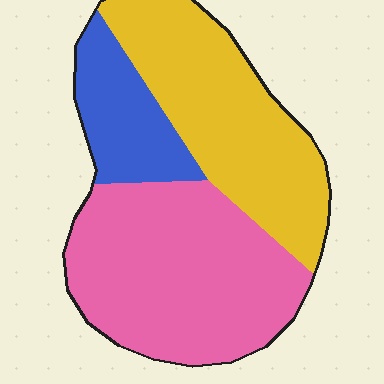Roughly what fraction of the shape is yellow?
Yellow covers about 35% of the shape.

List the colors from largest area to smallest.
From largest to smallest: pink, yellow, blue.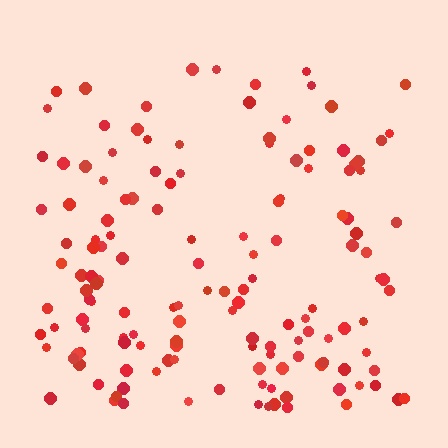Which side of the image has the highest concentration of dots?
The bottom.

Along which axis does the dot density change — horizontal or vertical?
Vertical.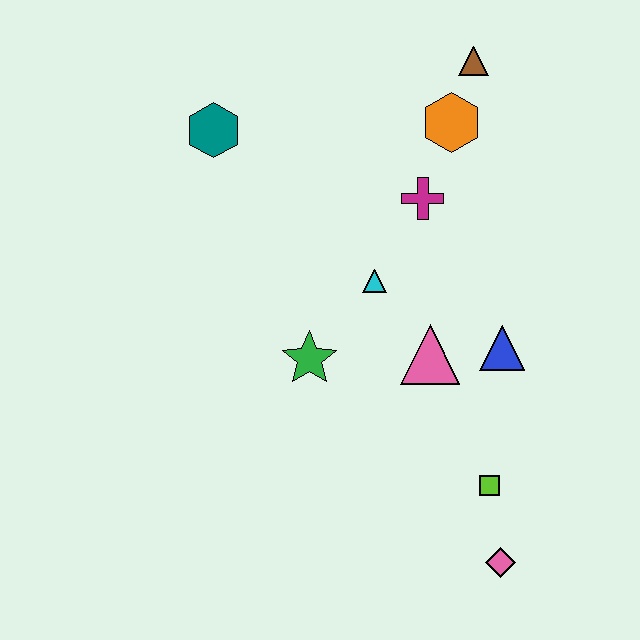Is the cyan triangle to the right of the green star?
Yes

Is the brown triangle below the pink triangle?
No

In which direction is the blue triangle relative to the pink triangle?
The blue triangle is to the right of the pink triangle.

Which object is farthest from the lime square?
The teal hexagon is farthest from the lime square.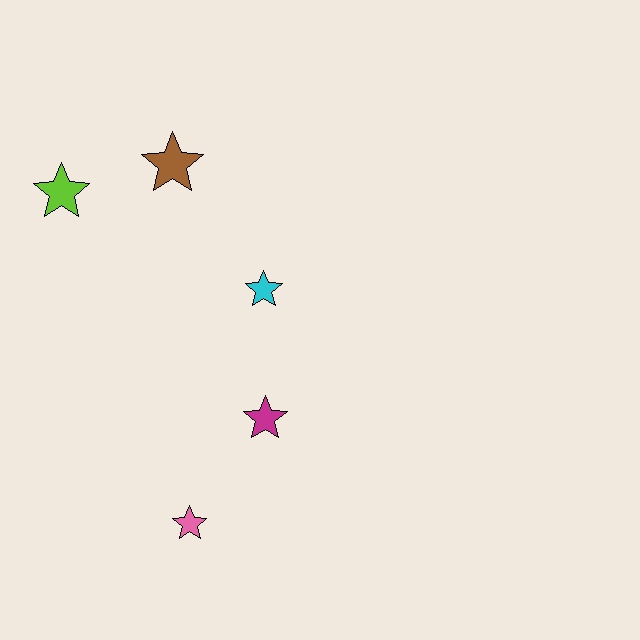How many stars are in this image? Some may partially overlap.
There are 5 stars.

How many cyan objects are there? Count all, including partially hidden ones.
There is 1 cyan object.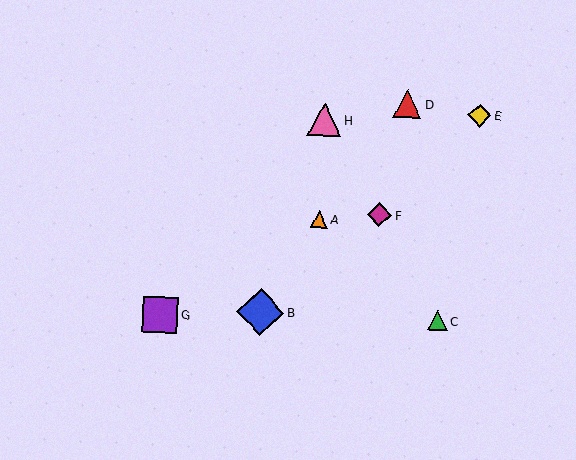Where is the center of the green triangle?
The center of the green triangle is at (437, 321).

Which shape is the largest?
The blue diamond (labeled B) is the largest.